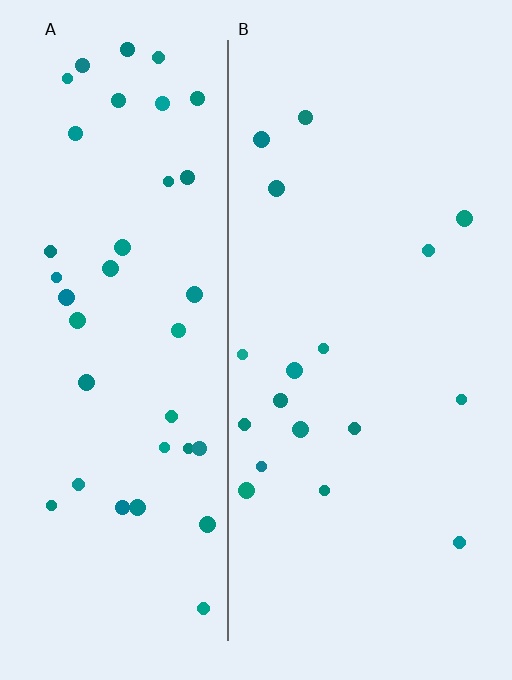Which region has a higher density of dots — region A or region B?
A (the left).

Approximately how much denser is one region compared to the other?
Approximately 2.2× — region A over region B.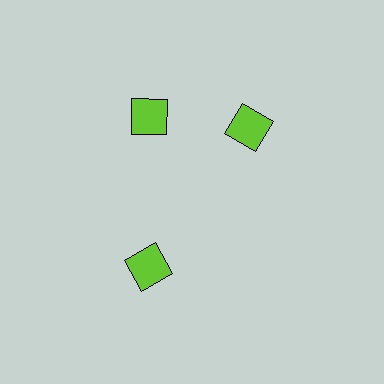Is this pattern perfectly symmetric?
No. The 3 lime squares are arranged in a ring, but one element near the 3 o'clock position is rotated out of alignment along the ring, breaking the 3-fold rotational symmetry.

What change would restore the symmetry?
The symmetry would be restored by rotating it back into even spacing with its neighbors so that all 3 squares sit at equal angles and equal distance from the center.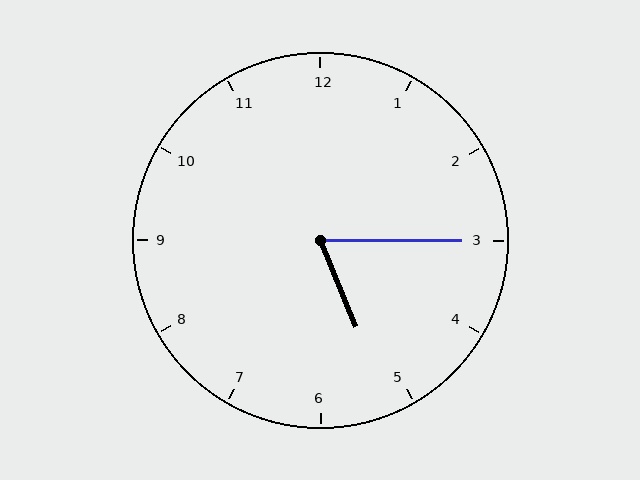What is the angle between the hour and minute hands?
Approximately 68 degrees.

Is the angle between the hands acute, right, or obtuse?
It is acute.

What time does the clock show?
5:15.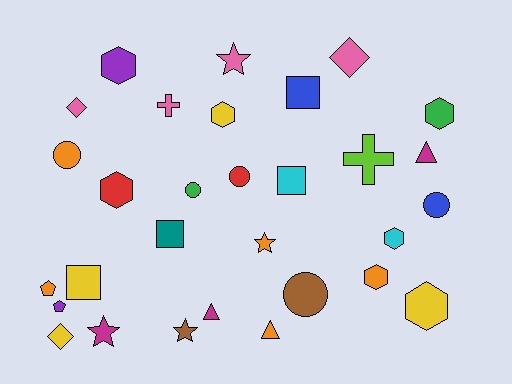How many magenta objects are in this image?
There are 3 magenta objects.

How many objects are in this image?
There are 30 objects.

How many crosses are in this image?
There are 2 crosses.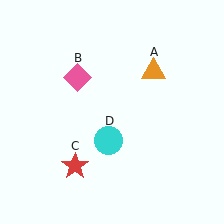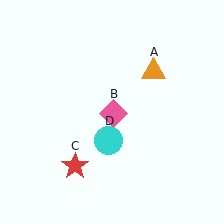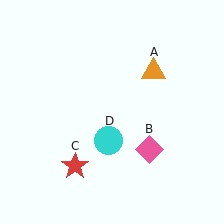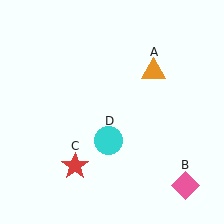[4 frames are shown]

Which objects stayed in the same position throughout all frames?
Orange triangle (object A) and red star (object C) and cyan circle (object D) remained stationary.